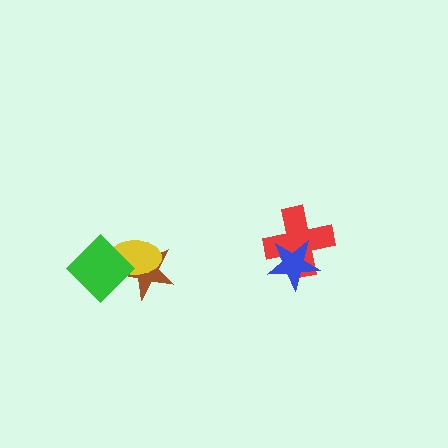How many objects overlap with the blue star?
1 object overlaps with the blue star.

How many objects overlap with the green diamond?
2 objects overlap with the green diamond.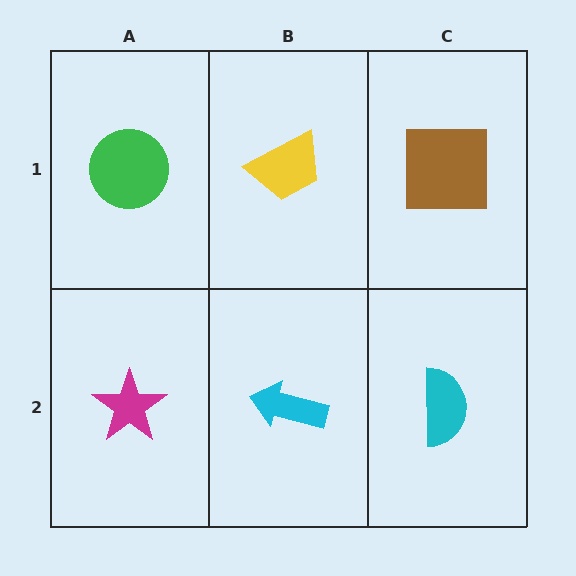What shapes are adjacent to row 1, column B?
A cyan arrow (row 2, column B), a green circle (row 1, column A), a brown square (row 1, column C).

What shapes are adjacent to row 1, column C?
A cyan semicircle (row 2, column C), a yellow trapezoid (row 1, column B).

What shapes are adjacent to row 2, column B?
A yellow trapezoid (row 1, column B), a magenta star (row 2, column A), a cyan semicircle (row 2, column C).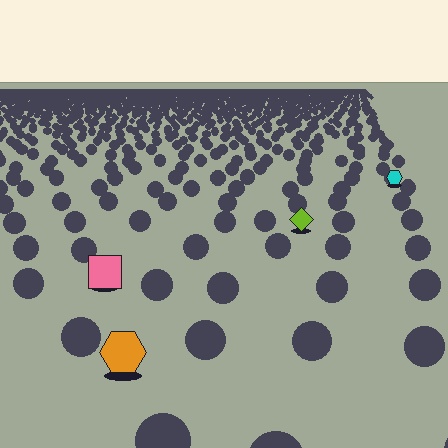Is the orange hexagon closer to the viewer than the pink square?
Yes. The orange hexagon is closer — you can tell from the texture gradient: the ground texture is coarser near it.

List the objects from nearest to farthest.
From nearest to farthest: the orange hexagon, the pink square, the lime diamond, the cyan hexagon.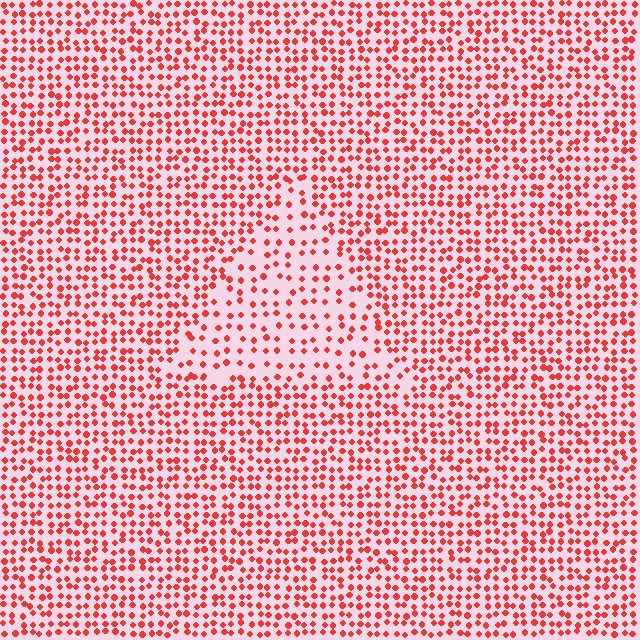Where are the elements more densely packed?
The elements are more densely packed outside the triangle boundary.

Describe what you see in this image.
The image contains small red elements arranged at two different densities. A triangle-shaped region is visible where the elements are less densely packed than the surrounding area.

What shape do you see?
I see a triangle.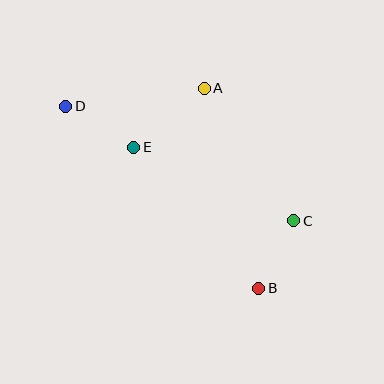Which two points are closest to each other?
Points B and C are closest to each other.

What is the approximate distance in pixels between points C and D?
The distance between C and D is approximately 255 pixels.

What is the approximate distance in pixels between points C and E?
The distance between C and E is approximately 176 pixels.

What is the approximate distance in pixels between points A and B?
The distance between A and B is approximately 207 pixels.